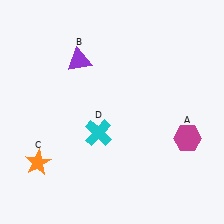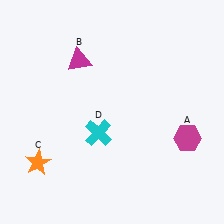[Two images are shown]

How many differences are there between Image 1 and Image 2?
There is 1 difference between the two images.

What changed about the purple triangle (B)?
In Image 1, B is purple. In Image 2, it changed to magenta.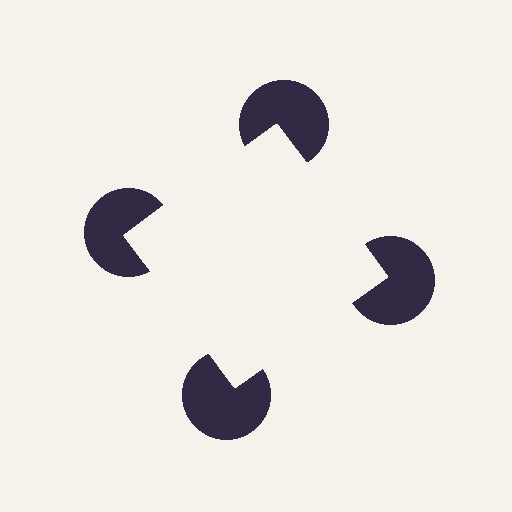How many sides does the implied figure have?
4 sides.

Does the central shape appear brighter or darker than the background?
It typically appears slightly brighter than the background, even though no actual brightness change is drawn.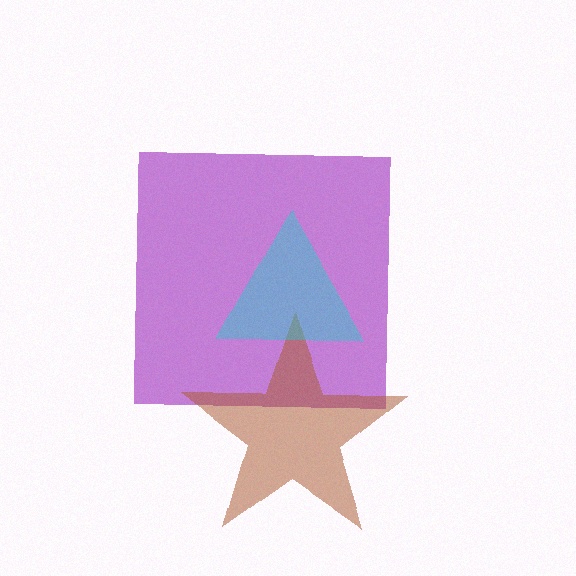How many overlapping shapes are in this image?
There are 3 overlapping shapes in the image.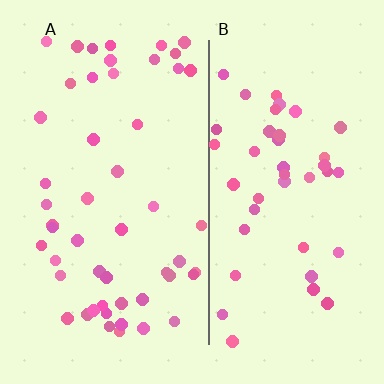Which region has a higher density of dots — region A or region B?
A (the left).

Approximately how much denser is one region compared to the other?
Approximately 1.2× — region A over region B.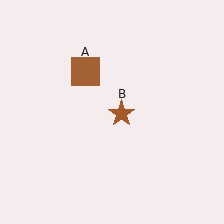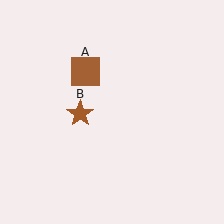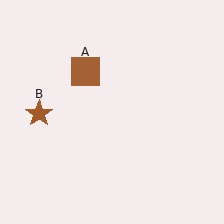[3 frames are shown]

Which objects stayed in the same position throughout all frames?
Brown square (object A) remained stationary.